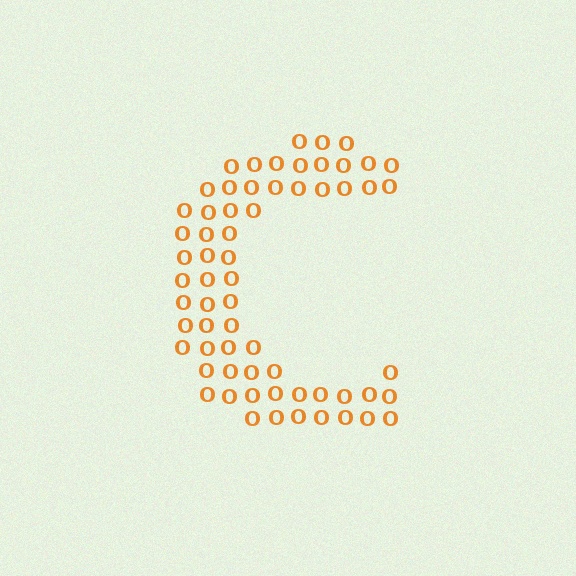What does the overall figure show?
The overall figure shows the letter C.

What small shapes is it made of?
It is made of small letter O's.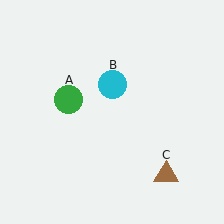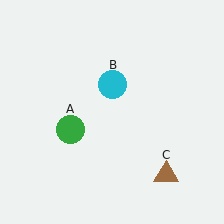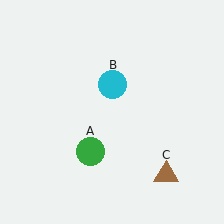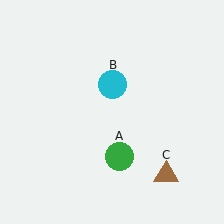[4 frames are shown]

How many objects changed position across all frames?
1 object changed position: green circle (object A).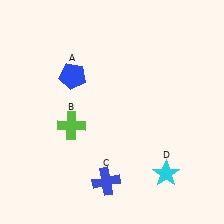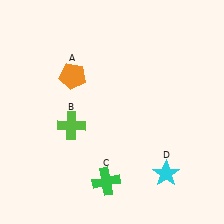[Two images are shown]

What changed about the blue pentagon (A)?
In Image 1, A is blue. In Image 2, it changed to orange.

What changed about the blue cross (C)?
In Image 1, C is blue. In Image 2, it changed to green.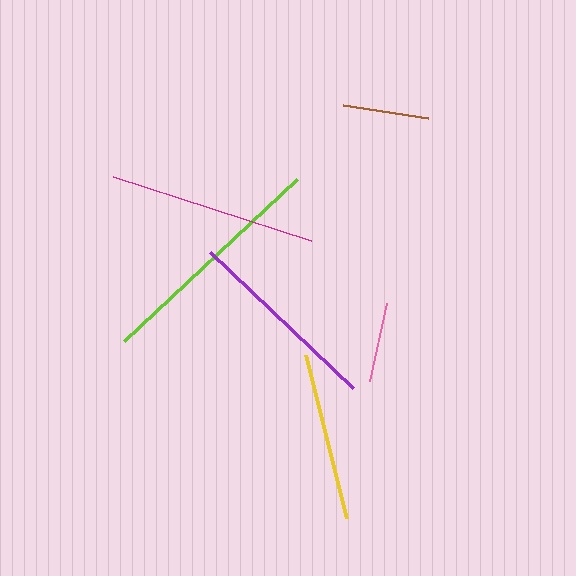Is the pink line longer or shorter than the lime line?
The lime line is longer than the pink line.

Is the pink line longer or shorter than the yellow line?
The yellow line is longer than the pink line.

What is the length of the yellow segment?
The yellow segment is approximately 168 pixels long.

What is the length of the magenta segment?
The magenta segment is approximately 208 pixels long.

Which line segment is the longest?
The lime line is the longest at approximately 237 pixels.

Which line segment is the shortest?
The pink line is the shortest at approximately 80 pixels.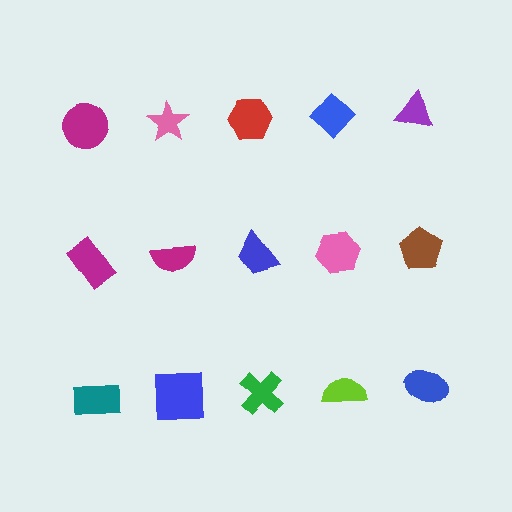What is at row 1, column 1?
A magenta circle.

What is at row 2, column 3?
A blue trapezoid.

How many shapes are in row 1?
5 shapes.